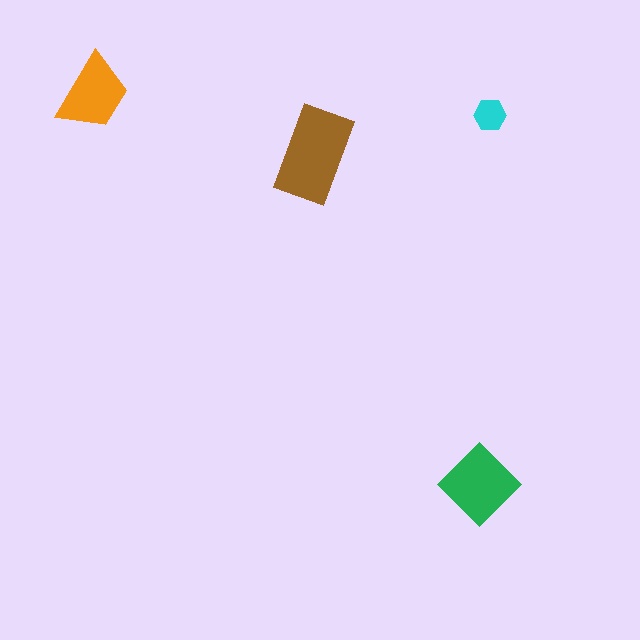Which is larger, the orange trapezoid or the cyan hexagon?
The orange trapezoid.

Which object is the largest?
The brown rectangle.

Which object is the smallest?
The cyan hexagon.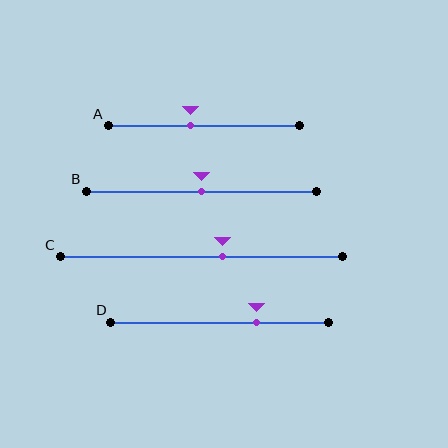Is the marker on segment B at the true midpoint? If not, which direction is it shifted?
Yes, the marker on segment B is at the true midpoint.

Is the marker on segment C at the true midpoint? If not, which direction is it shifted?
No, the marker on segment C is shifted to the right by about 7% of the segment length.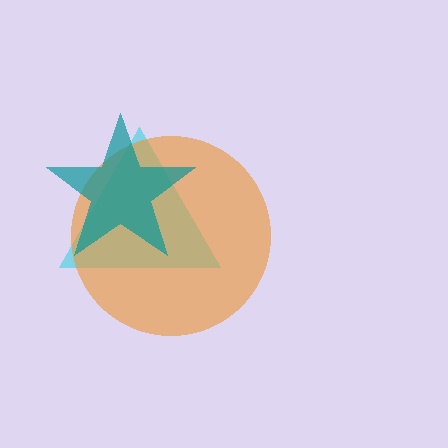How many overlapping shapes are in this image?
There are 3 overlapping shapes in the image.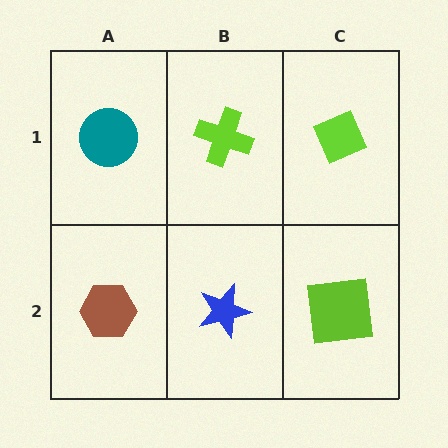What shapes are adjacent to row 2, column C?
A lime diamond (row 1, column C), a blue star (row 2, column B).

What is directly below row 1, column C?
A lime square.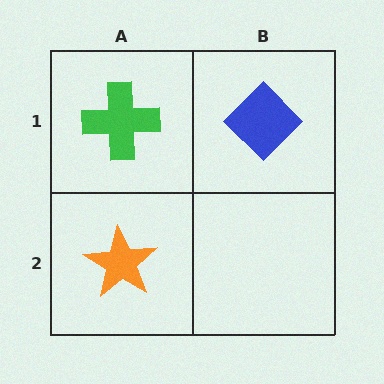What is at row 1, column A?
A green cross.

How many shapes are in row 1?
2 shapes.